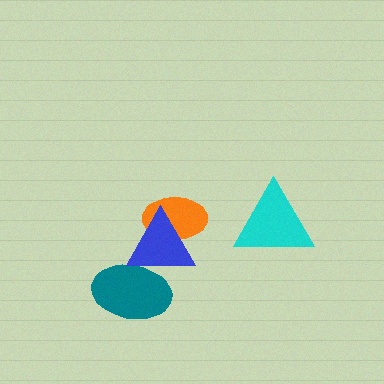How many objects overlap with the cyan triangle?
0 objects overlap with the cyan triangle.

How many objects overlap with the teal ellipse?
1 object overlaps with the teal ellipse.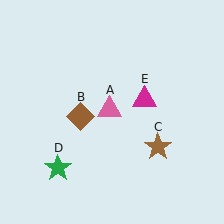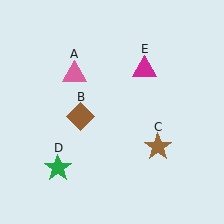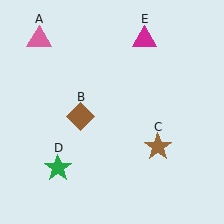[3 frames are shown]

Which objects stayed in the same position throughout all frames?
Brown diamond (object B) and brown star (object C) and green star (object D) remained stationary.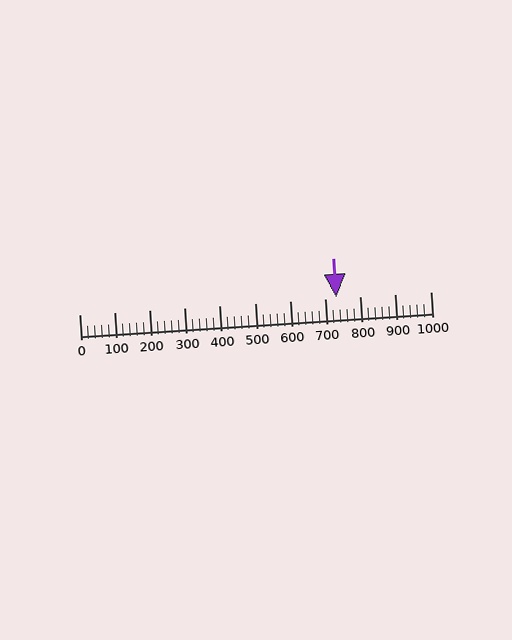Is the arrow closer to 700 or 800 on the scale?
The arrow is closer to 700.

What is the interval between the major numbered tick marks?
The major tick marks are spaced 100 units apart.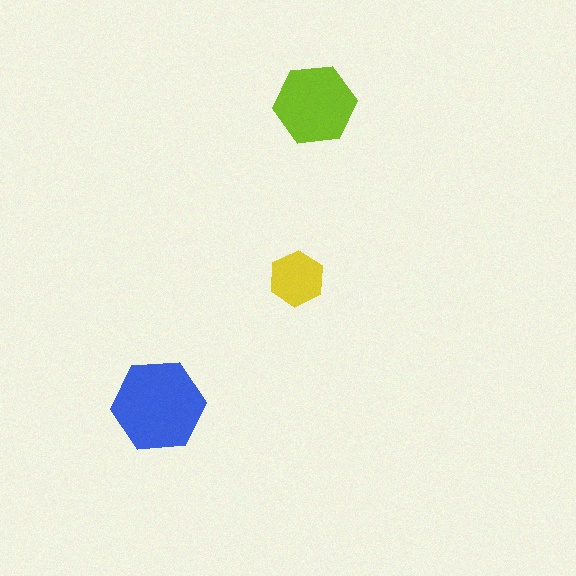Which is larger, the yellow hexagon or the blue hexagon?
The blue one.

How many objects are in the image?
There are 3 objects in the image.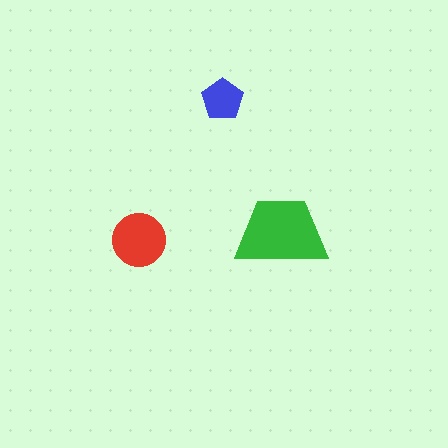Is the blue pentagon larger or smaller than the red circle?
Smaller.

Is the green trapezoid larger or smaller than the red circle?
Larger.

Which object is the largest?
The green trapezoid.